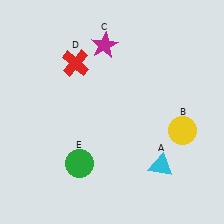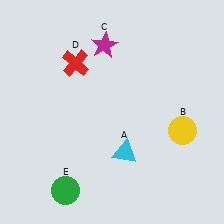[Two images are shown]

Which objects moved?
The objects that moved are: the cyan triangle (A), the green circle (E).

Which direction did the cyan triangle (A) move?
The cyan triangle (A) moved left.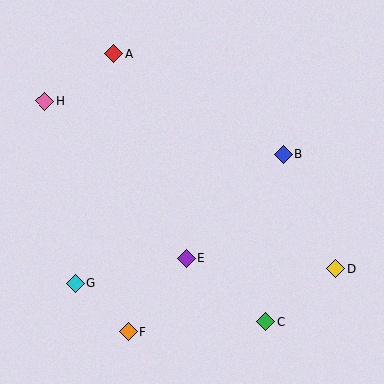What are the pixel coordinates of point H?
Point H is at (45, 101).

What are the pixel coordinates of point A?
Point A is at (114, 54).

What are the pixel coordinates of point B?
Point B is at (283, 154).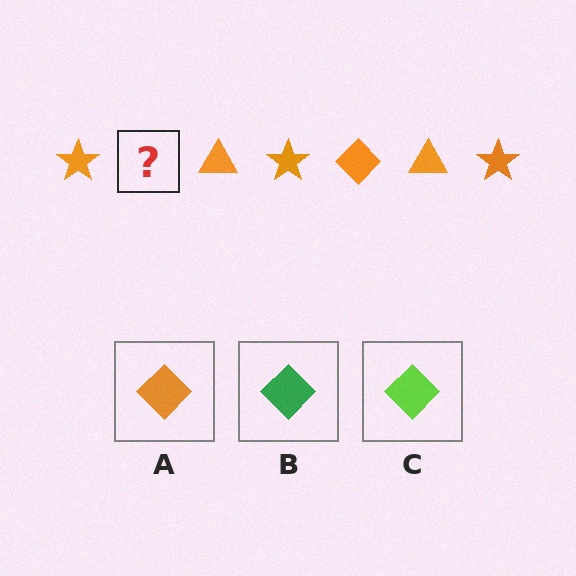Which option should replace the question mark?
Option A.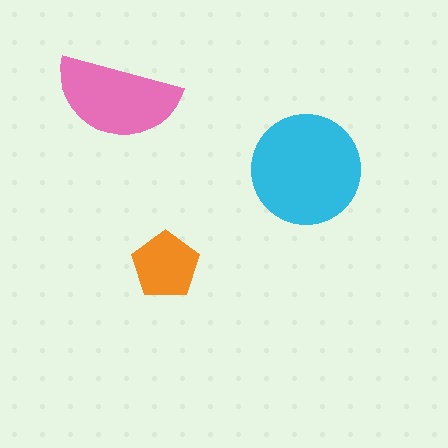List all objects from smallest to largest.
The orange pentagon, the pink semicircle, the cyan circle.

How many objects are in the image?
There are 3 objects in the image.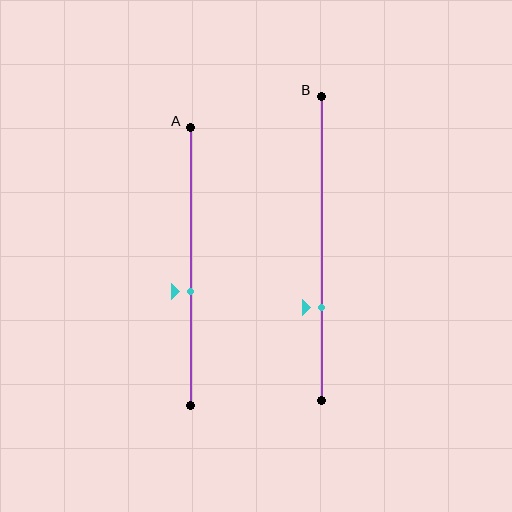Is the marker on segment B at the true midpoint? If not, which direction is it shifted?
No, the marker on segment B is shifted downward by about 19% of the segment length.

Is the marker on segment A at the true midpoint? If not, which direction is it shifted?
No, the marker on segment A is shifted downward by about 9% of the segment length.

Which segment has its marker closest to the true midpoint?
Segment A has its marker closest to the true midpoint.